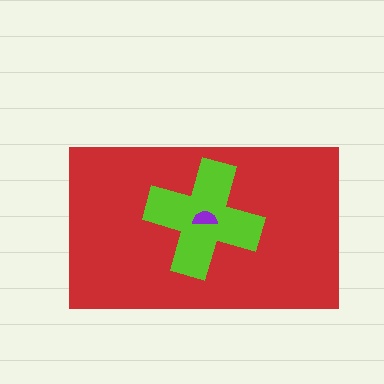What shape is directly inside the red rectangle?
The lime cross.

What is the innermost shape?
The purple semicircle.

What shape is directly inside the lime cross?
The purple semicircle.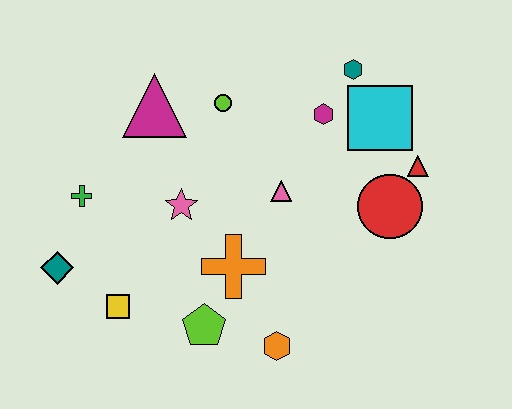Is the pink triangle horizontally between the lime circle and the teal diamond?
No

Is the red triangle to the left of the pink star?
No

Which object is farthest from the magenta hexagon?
The teal diamond is farthest from the magenta hexagon.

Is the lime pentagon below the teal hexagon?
Yes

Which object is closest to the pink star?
The orange cross is closest to the pink star.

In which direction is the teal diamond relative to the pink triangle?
The teal diamond is to the left of the pink triangle.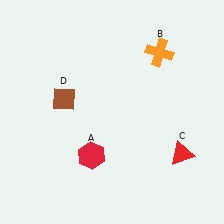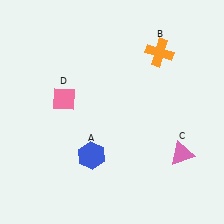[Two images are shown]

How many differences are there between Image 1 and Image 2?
There are 3 differences between the two images.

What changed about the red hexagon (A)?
In Image 1, A is red. In Image 2, it changed to blue.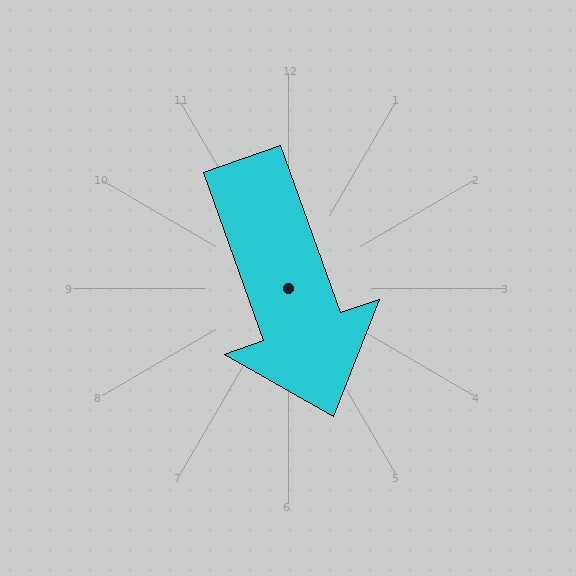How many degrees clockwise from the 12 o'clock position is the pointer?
Approximately 160 degrees.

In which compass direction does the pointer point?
South.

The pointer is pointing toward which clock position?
Roughly 5 o'clock.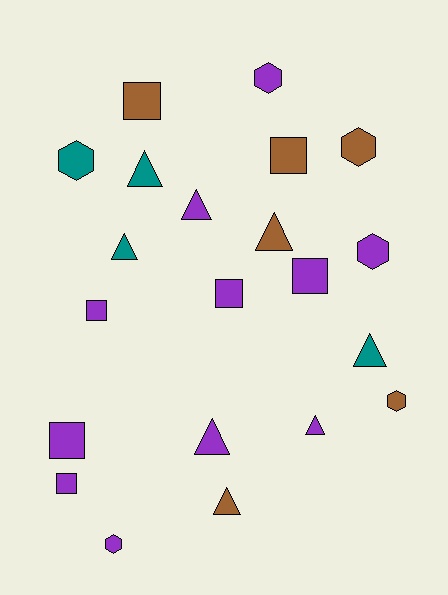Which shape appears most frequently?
Triangle, with 8 objects.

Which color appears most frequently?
Purple, with 11 objects.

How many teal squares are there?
There are no teal squares.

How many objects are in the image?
There are 21 objects.